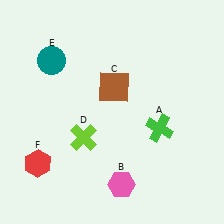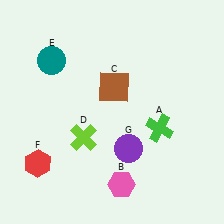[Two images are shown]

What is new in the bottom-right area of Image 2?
A purple circle (G) was added in the bottom-right area of Image 2.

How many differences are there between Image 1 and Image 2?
There is 1 difference between the two images.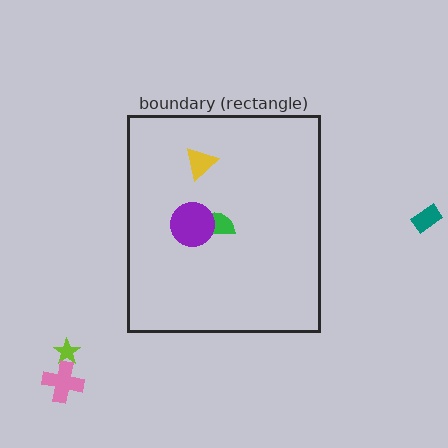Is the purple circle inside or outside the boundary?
Inside.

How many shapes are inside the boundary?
3 inside, 3 outside.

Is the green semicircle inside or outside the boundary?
Inside.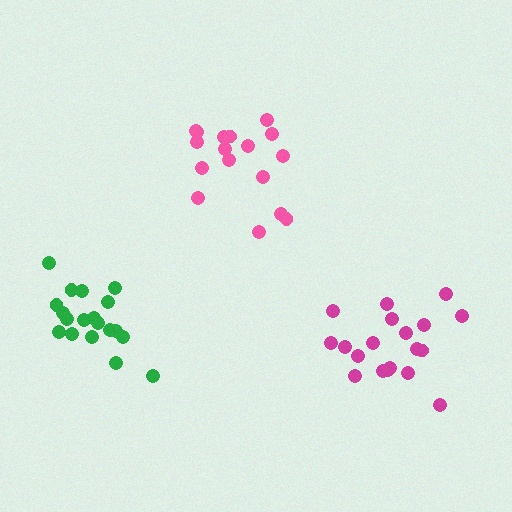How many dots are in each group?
Group 1: 19 dots, Group 2: 17 dots, Group 3: 19 dots (55 total).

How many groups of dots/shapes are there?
There are 3 groups.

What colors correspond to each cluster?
The clusters are colored: green, pink, magenta.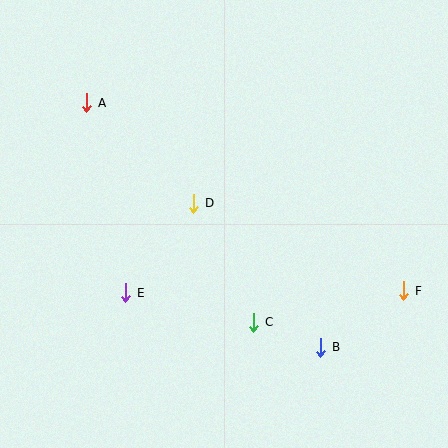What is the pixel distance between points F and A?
The distance between F and A is 369 pixels.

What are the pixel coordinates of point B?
Point B is at (321, 347).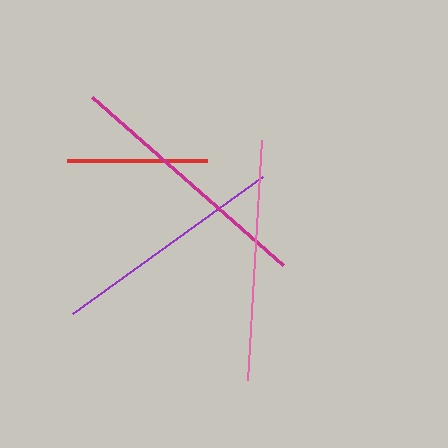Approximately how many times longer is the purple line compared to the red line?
The purple line is approximately 1.7 times the length of the red line.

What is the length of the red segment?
The red segment is approximately 140 pixels long.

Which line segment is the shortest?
The red line is the shortest at approximately 140 pixels.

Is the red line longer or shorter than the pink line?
The pink line is longer than the red line.